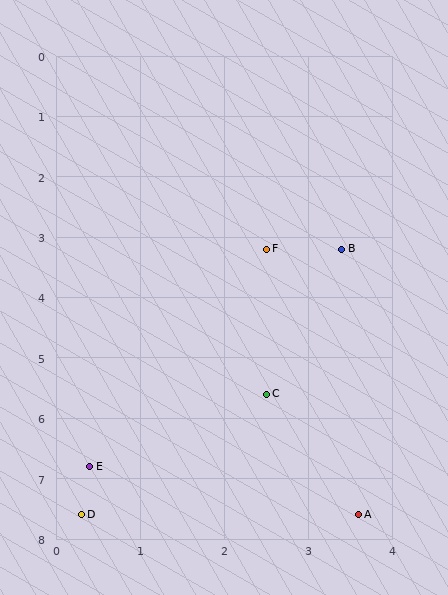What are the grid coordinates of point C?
Point C is at approximately (2.5, 5.6).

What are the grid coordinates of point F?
Point F is at approximately (2.5, 3.2).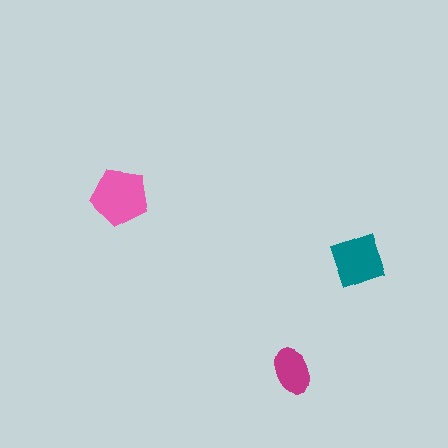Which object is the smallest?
The magenta ellipse.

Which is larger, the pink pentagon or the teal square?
The pink pentagon.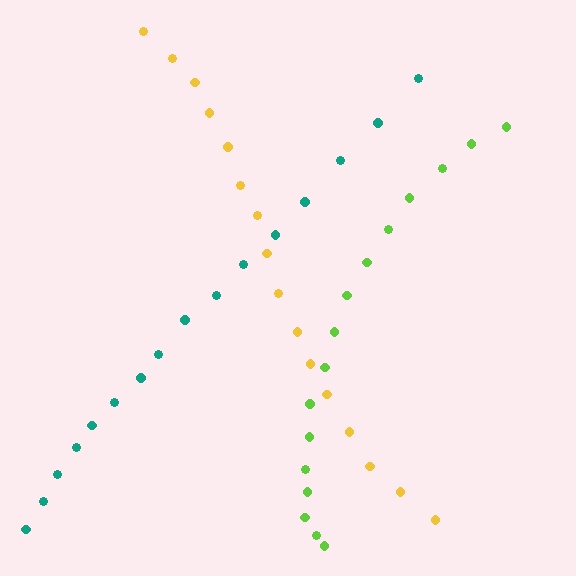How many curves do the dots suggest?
There are 3 distinct paths.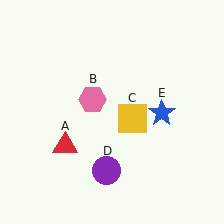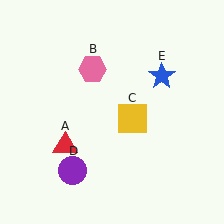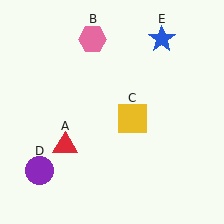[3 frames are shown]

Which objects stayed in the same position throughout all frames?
Red triangle (object A) and yellow square (object C) remained stationary.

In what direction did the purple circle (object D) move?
The purple circle (object D) moved left.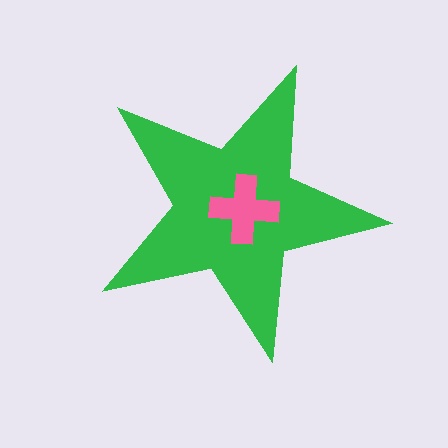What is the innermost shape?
The pink cross.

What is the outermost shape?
The green star.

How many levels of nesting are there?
2.